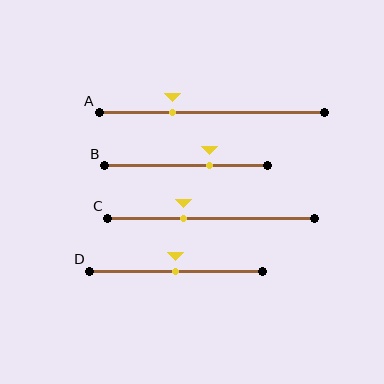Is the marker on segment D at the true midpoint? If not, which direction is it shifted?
Yes, the marker on segment D is at the true midpoint.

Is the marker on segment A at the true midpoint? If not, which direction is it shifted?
No, the marker on segment A is shifted to the left by about 18% of the segment length.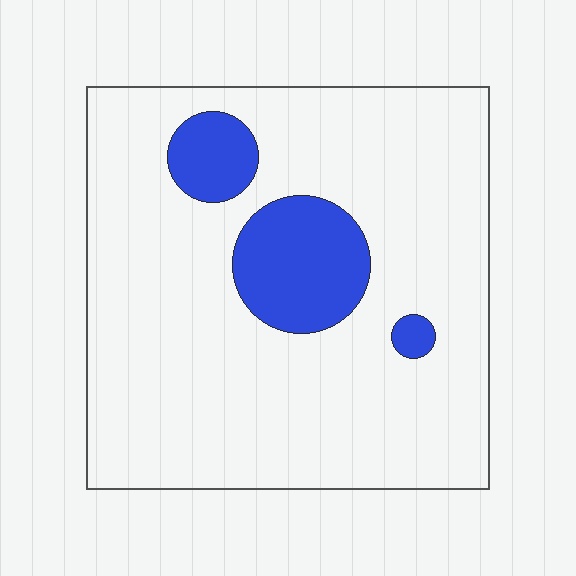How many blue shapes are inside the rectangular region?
3.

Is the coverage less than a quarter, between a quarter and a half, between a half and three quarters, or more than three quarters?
Less than a quarter.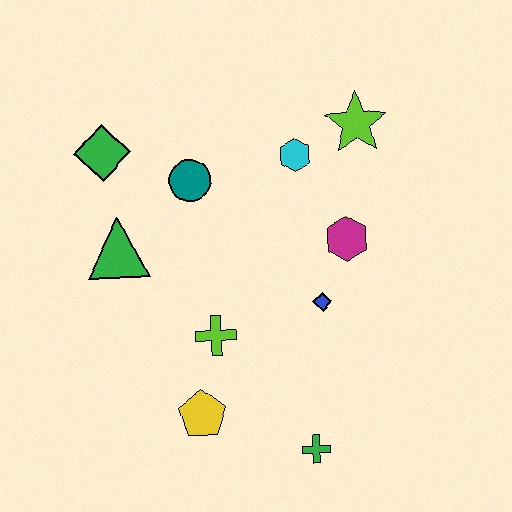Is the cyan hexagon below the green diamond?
Yes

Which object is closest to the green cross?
The yellow pentagon is closest to the green cross.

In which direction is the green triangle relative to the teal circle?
The green triangle is to the left of the teal circle.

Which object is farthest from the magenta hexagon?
The green diamond is farthest from the magenta hexagon.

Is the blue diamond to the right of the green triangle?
Yes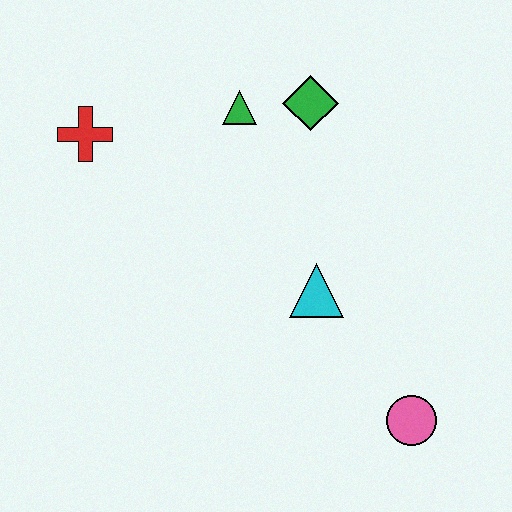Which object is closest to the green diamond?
The green triangle is closest to the green diamond.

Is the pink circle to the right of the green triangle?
Yes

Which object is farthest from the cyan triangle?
The red cross is farthest from the cyan triangle.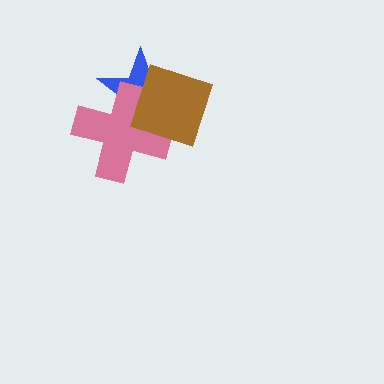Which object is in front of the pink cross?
The brown diamond is in front of the pink cross.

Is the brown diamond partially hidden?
No, no other shape covers it.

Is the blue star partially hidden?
Yes, it is partially covered by another shape.